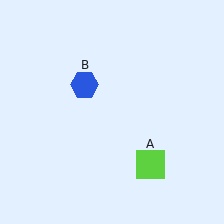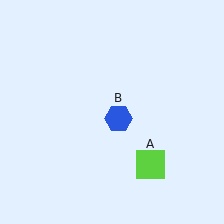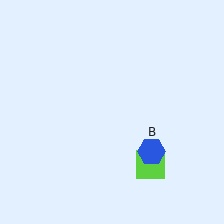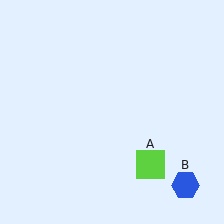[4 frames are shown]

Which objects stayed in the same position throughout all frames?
Lime square (object A) remained stationary.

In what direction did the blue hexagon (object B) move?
The blue hexagon (object B) moved down and to the right.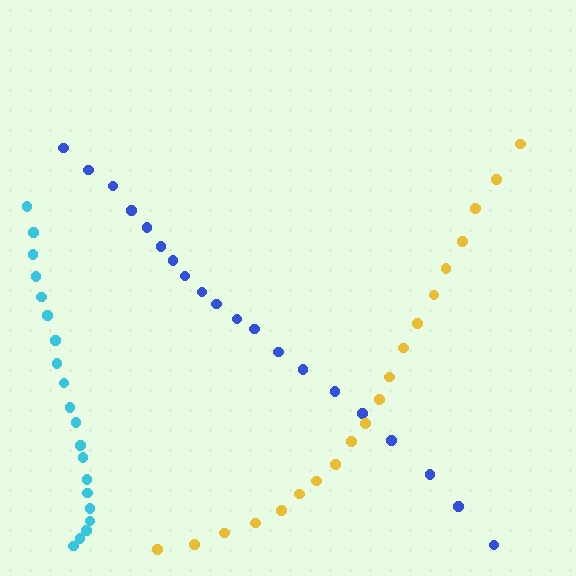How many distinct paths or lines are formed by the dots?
There are 3 distinct paths.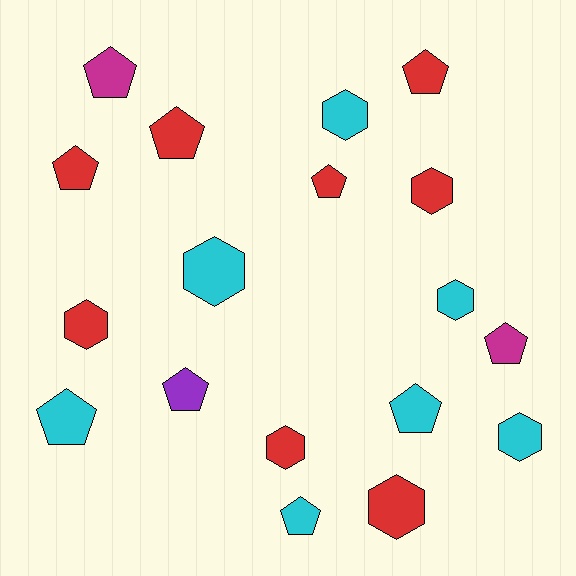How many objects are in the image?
There are 18 objects.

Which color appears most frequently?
Red, with 8 objects.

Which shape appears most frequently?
Pentagon, with 10 objects.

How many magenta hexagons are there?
There are no magenta hexagons.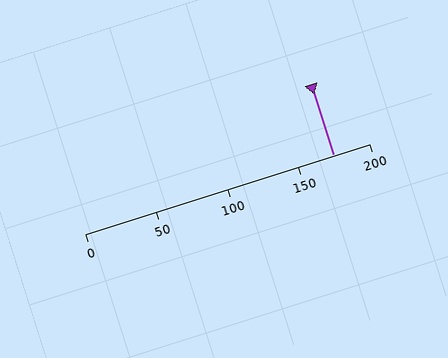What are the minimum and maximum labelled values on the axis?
The axis runs from 0 to 200.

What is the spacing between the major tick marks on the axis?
The major ticks are spaced 50 apart.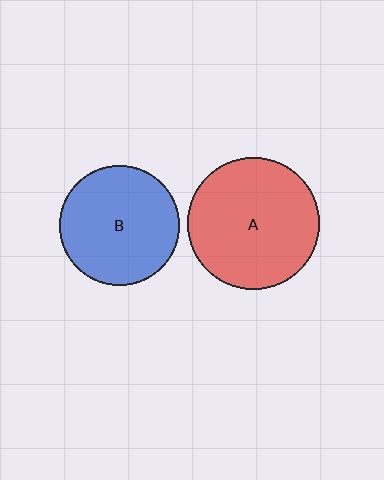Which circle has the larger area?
Circle A (red).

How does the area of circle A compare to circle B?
Approximately 1.2 times.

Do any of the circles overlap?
No, none of the circles overlap.